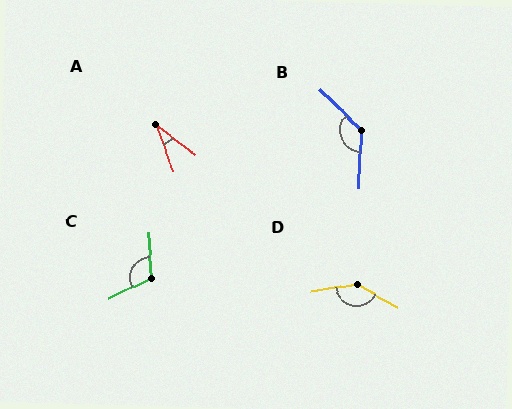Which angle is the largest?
D, at approximately 143 degrees.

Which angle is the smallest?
A, at approximately 32 degrees.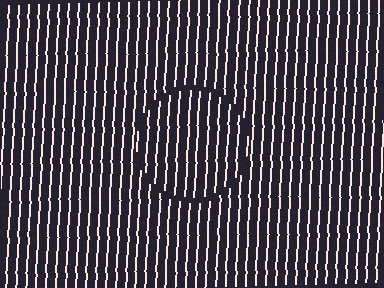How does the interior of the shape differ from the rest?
The interior of the shape contains the same grating, shifted by half a period — the contour is defined by the phase discontinuity where line-ends from the inner and outer gratings abut.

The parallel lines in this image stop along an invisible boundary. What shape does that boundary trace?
An illusory circle. The interior of the shape contains the same grating, shifted by half a period — the contour is defined by the phase discontinuity where line-ends from the inner and outer gratings abut.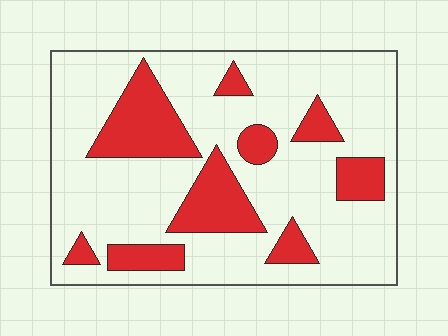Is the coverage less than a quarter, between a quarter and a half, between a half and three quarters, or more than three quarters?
Less than a quarter.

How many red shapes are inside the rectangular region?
9.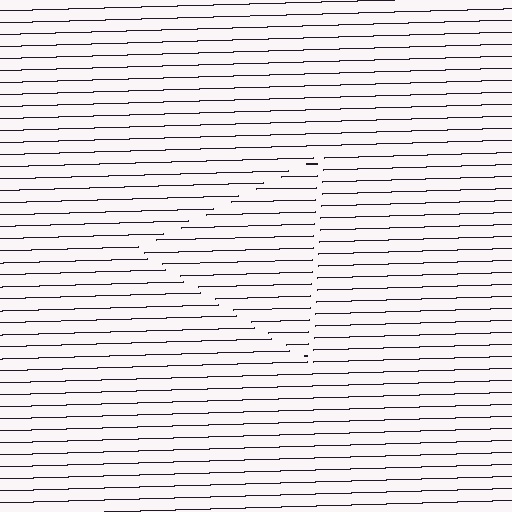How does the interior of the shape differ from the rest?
The interior of the shape contains the same grating, shifted by half a period — the contour is defined by the phase discontinuity where line-ends from the inner and outer gratings abut.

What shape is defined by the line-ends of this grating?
An illusory triangle. The interior of the shape contains the same grating, shifted by half a period — the contour is defined by the phase discontinuity where line-ends from the inner and outer gratings abut.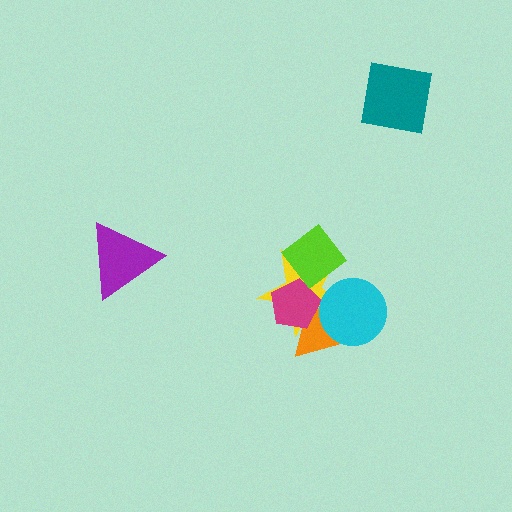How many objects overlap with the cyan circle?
2 objects overlap with the cyan circle.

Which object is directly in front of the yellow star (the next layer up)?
The magenta pentagon is directly in front of the yellow star.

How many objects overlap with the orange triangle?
3 objects overlap with the orange triangle.